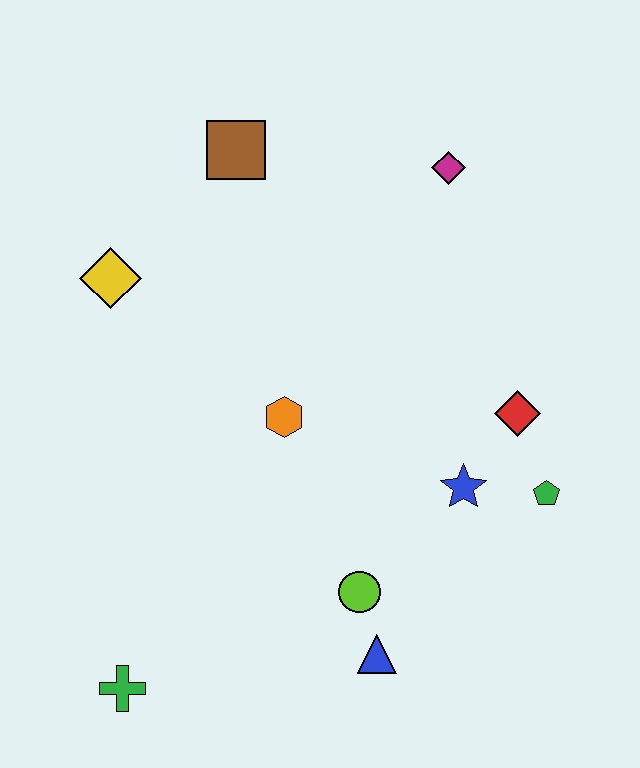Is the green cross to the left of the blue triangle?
Yes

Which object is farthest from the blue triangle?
The brown square is farthest from the blue triangle.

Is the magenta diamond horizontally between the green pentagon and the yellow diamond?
Yes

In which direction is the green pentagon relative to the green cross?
The green pentagon is to the right of the green cross.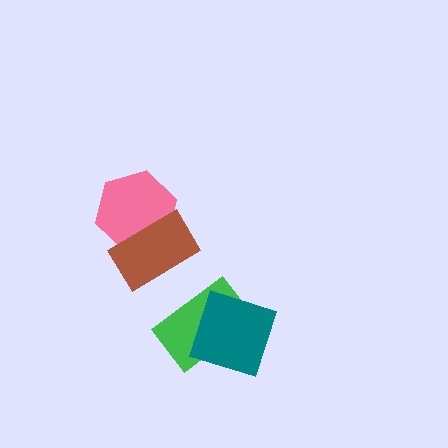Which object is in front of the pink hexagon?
The brown rectangle is in front of the pink hexagon.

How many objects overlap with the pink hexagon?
1 object overlaps with the pink hexagon.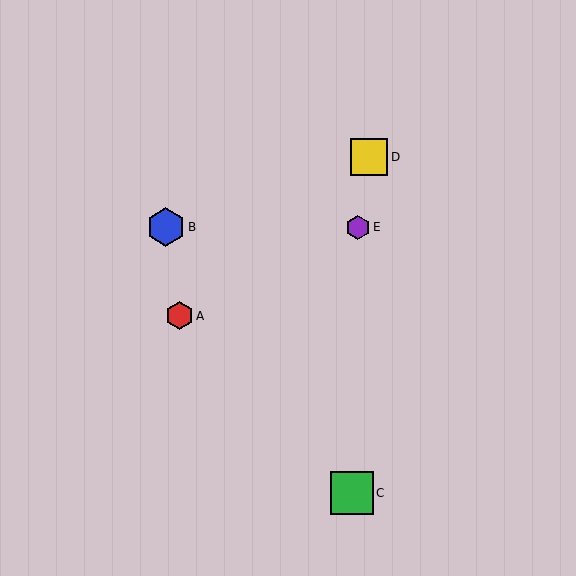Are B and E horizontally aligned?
Yes, both are at y≈227.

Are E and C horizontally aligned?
No, E is at y≈227 and C is at y≈493.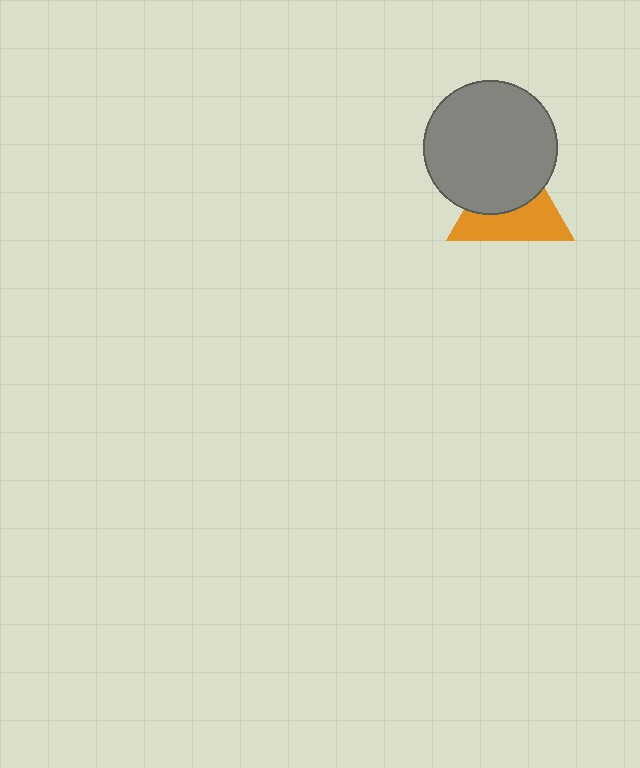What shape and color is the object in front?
The object in front is a gray circle.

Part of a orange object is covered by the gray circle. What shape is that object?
It is a triangle.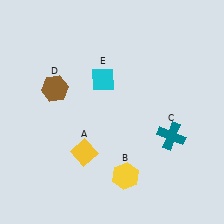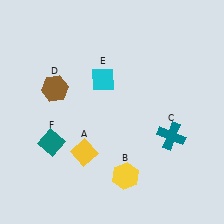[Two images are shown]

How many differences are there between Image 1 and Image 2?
There is 1 difference between the two images.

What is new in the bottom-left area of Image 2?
A teal diamond (F) was added in the bottom-left area of Image 2.